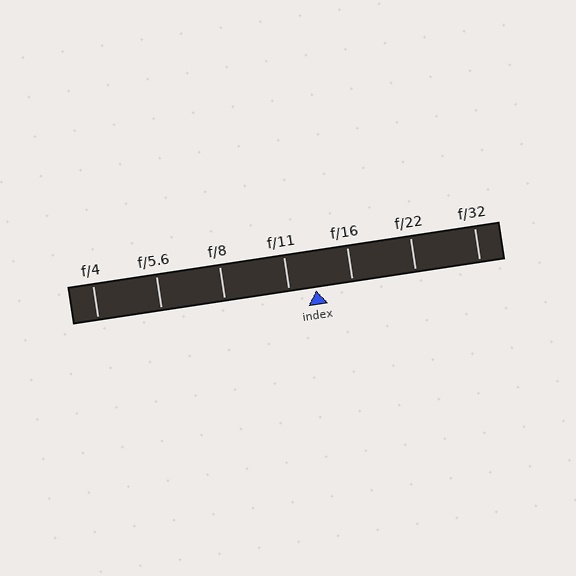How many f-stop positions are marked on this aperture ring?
There are 7 f-stop positions marked.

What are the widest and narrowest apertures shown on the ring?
The widest aperture shown is f/4 and the narrowest is f/32.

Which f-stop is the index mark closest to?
The index mark is closest to f/11.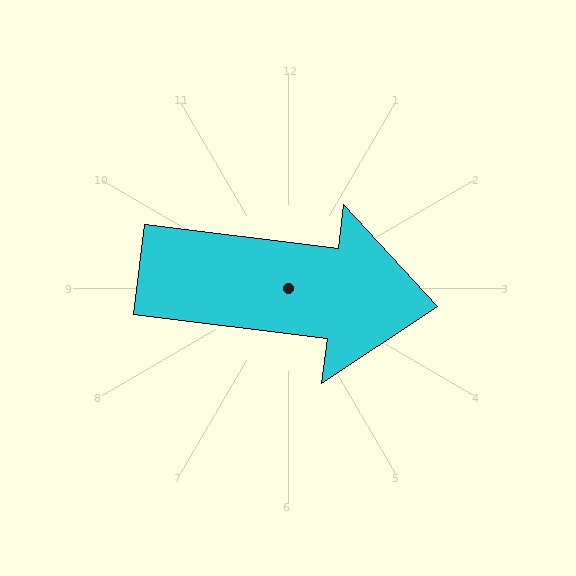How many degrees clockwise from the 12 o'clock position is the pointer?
Approximately 97 degrees.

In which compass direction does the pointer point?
East.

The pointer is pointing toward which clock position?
Roughly 3 o'clock.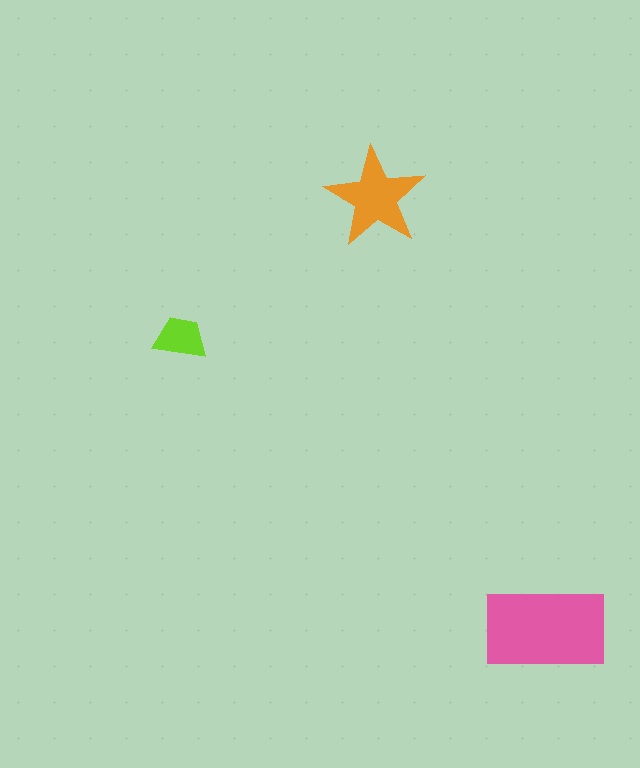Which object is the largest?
The pink rectangle.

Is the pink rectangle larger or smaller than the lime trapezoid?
Larger.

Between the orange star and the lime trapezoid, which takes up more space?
The orange star.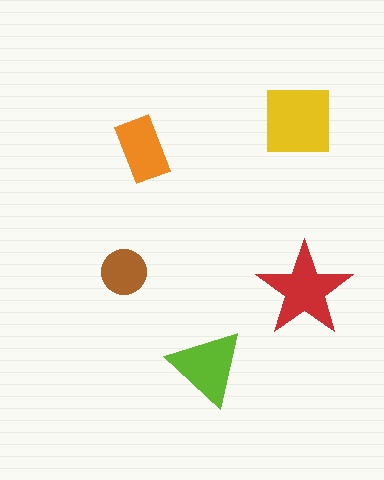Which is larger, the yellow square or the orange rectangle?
The yellow square.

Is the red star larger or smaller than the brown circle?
Larger.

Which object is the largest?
The yellow square.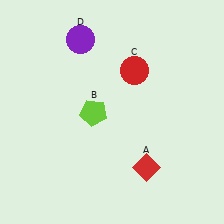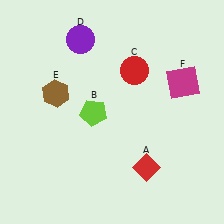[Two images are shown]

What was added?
A brown hexagon (E), a magenta square (F) were added in Image 2.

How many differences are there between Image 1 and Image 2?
There are 2 differences between the two images.